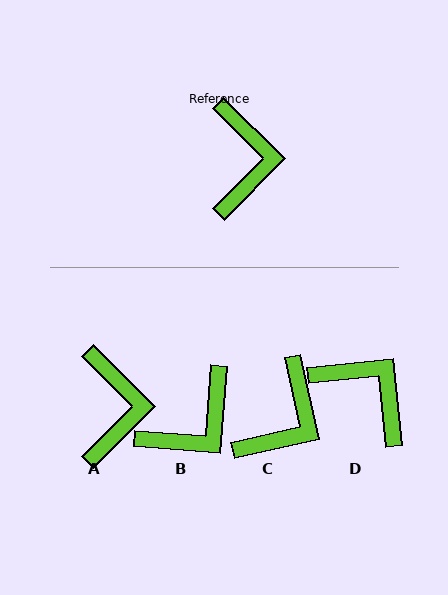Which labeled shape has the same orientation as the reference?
A.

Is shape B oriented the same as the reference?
No, it is off by about 50 degrees.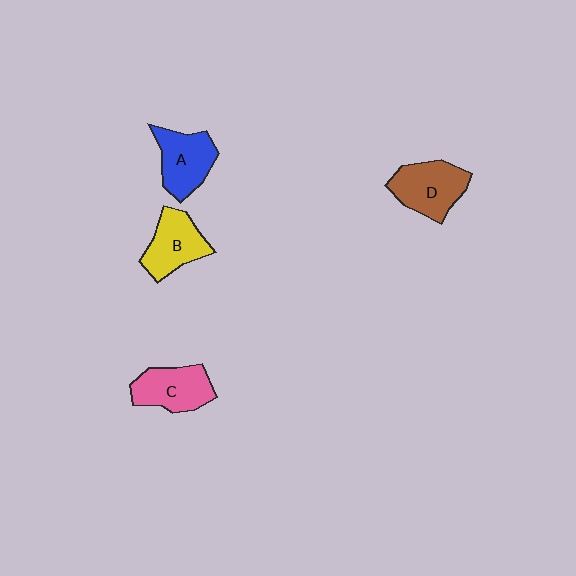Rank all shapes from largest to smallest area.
From largest to smallest: D (brown), A (blue), C (pink), B (yellow).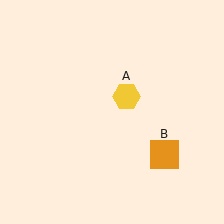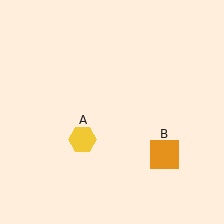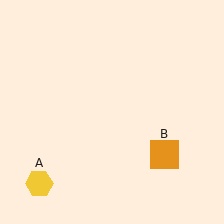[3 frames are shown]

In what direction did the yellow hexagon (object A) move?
The yellow hexagon (object A) moved down and to the left.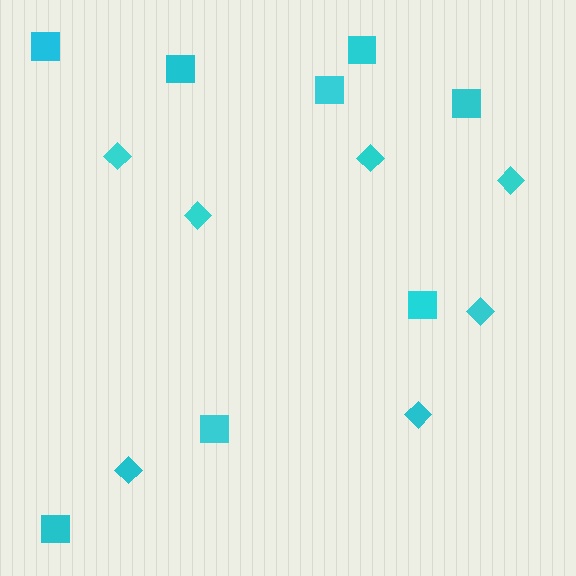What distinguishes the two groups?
There are 2 groups: one group of diamonds (7) and one group of squares (8).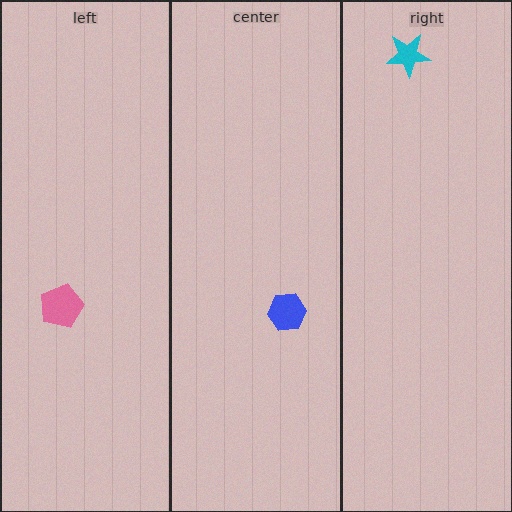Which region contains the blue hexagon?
The center region.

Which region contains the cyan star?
The right region.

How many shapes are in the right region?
1.